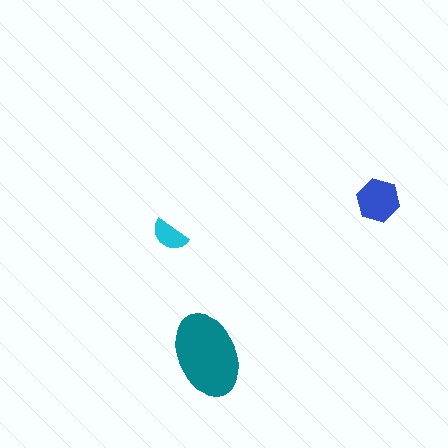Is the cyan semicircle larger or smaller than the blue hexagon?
Smaller.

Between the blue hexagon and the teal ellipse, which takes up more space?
The teal ellipse.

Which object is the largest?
The teal ellipse.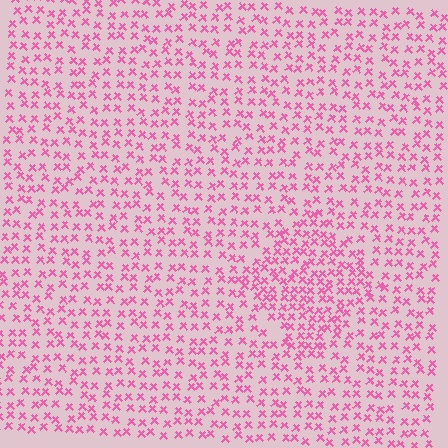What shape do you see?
I see a diamond.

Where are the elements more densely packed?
The elements are more densely packed inside the diamond boundary.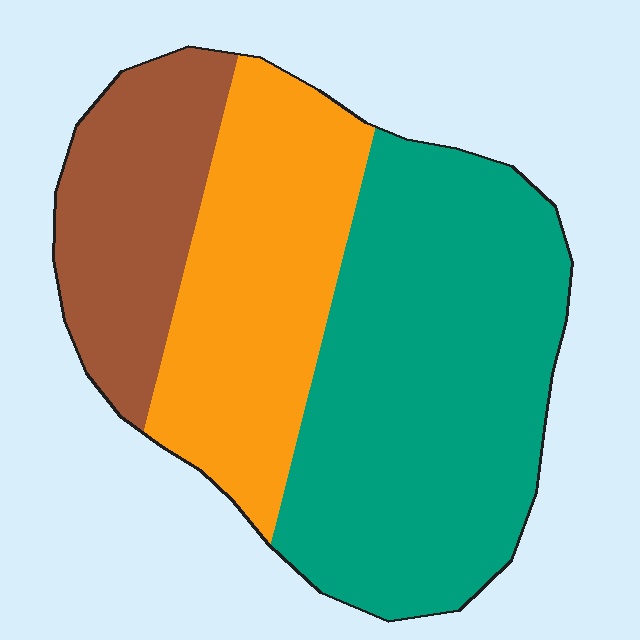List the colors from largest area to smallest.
From largest to smallest: teal, orange, brown.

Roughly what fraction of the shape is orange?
Orange takes up between a sixth and a third of the shape.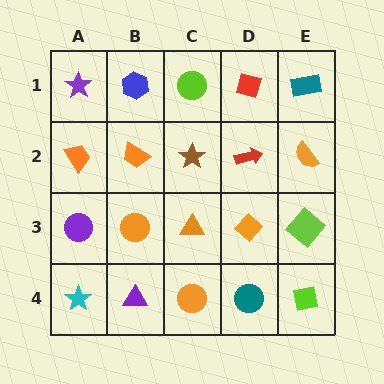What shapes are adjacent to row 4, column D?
An orange diamond (row 3, column D), an orange circle (row 4, column C), a lime square (row 4, column E).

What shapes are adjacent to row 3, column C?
A brown star (row 2, column C), an orange circle (row 4, column C), an orange circle (row 3, column B), an orange diamond (row 3, column D).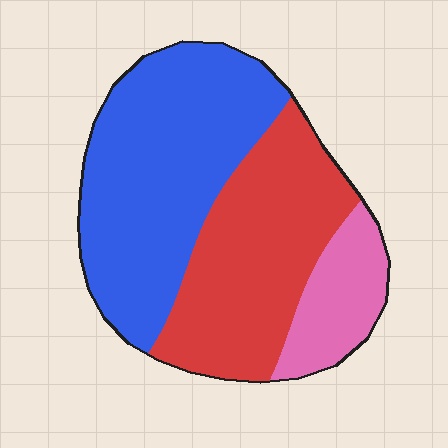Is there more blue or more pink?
Blue.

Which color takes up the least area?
Pink, at roughly 15%.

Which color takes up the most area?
Blue, at roughly 50%.